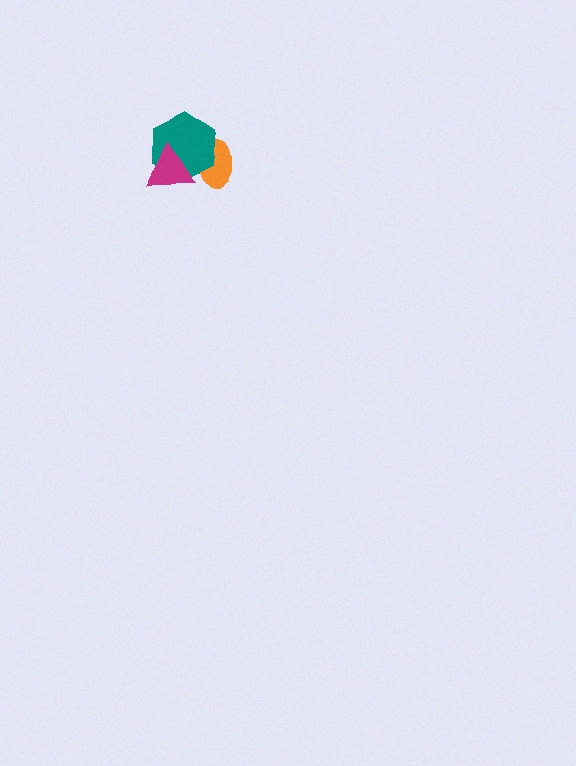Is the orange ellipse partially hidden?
Yes, it is partially covered by another shape.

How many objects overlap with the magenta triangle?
2 objects overlap with the magenta triangle.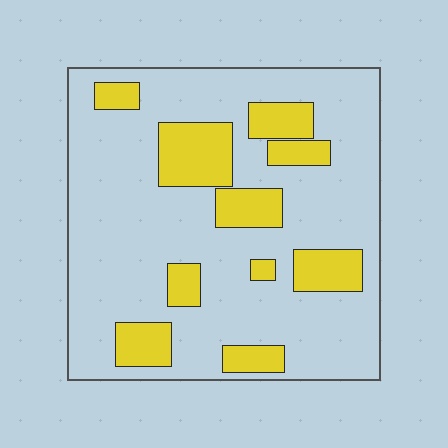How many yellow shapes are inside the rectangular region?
10.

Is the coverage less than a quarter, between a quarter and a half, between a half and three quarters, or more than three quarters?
Less than a quarter.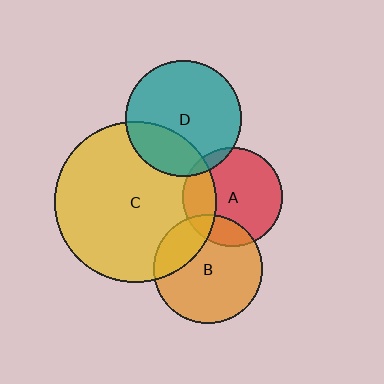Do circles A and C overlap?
Yes.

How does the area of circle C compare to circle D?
Approximately 2.0 times.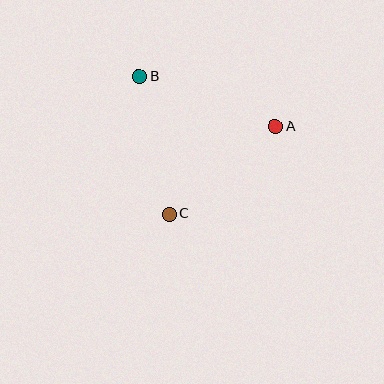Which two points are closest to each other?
Points A and C are closest to each other.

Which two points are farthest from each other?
Points A and B are farthest from each other.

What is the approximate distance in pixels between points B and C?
The distance between B and C is approximately 141 pixels.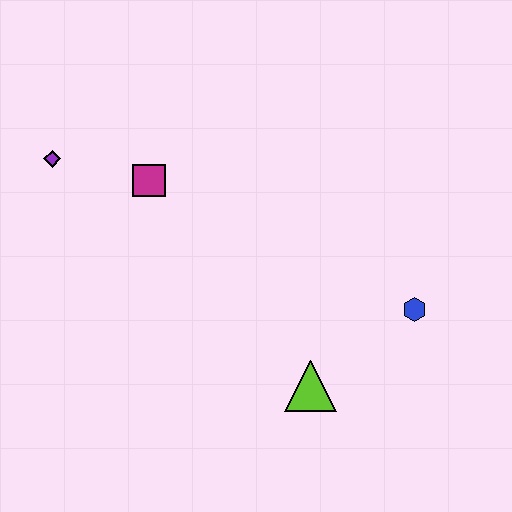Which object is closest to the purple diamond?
The magenta square is closest to the purple diamond.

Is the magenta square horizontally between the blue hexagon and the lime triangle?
No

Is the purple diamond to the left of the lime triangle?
Yes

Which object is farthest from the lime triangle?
The purple diamond is farthest from the lime triangle.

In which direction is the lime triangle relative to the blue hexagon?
The lime triangle is to the left of the blue hexagon.